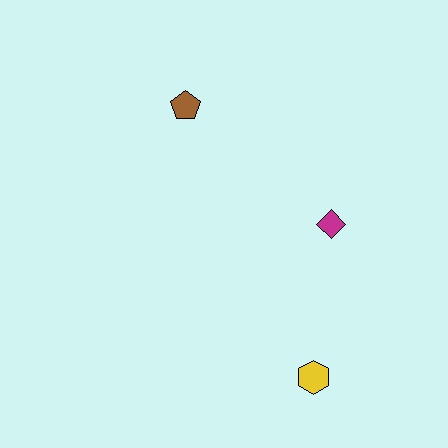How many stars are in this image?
There are no stars.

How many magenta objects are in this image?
There is 1 magenta object.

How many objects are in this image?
There are 3 objects.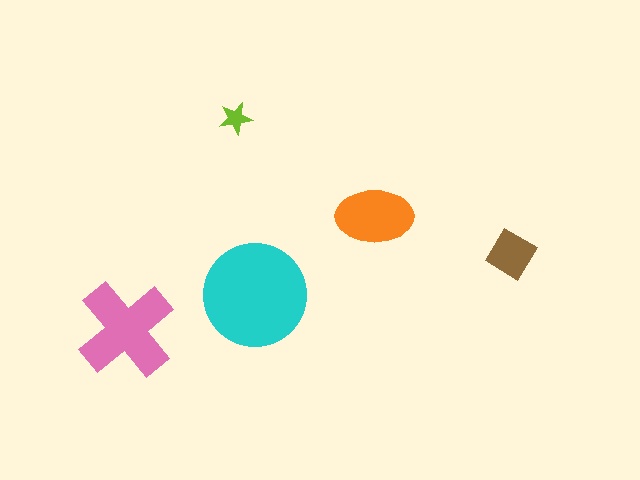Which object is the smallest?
The lime star.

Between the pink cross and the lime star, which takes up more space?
The pink cross.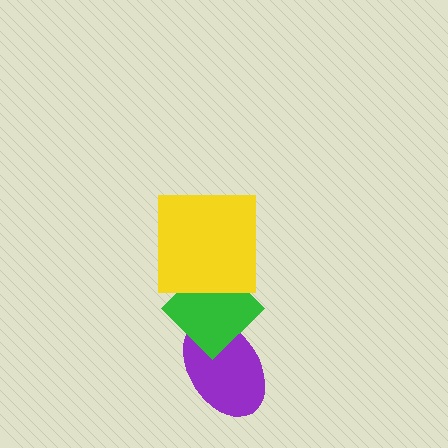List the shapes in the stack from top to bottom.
From top to bottom: the yellow square, the green diamond, the purple ellipse.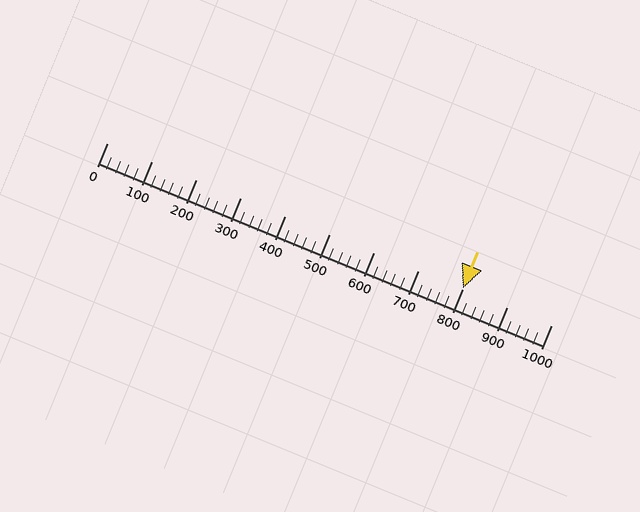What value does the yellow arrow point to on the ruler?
The yellow arrow points to approximately 800.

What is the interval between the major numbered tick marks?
The major tick marks are spaced 100 units apart.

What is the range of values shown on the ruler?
The ruler shows values from 0 to 1000.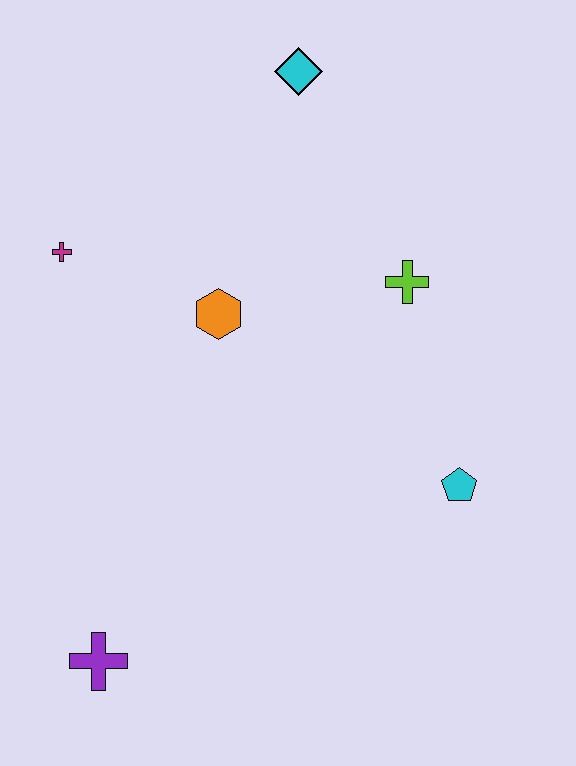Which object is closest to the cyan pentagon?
The lime cross is closest to the cyan pentagon.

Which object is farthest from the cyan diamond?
The purple cross is farthest from the cyan diamond.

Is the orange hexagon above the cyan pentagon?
Yes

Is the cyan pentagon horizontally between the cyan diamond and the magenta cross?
No